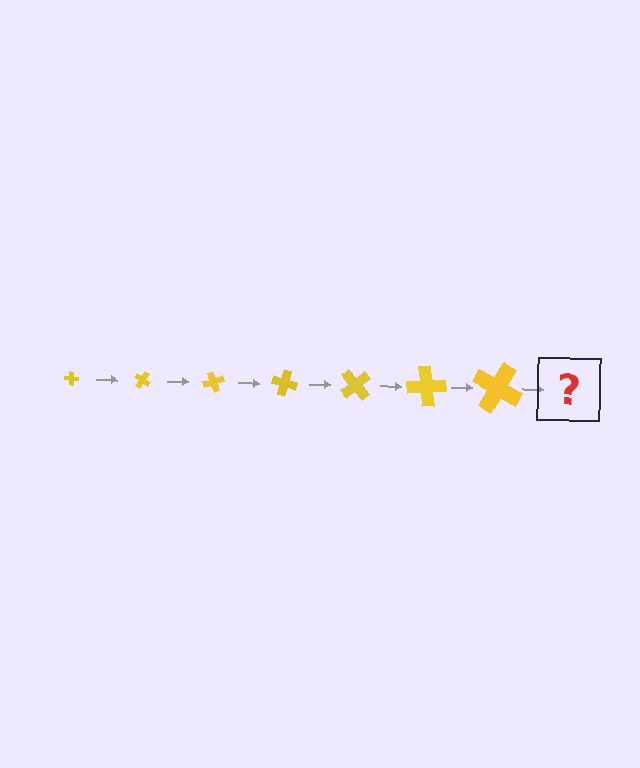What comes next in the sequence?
The next element should be a cross, larger than the previous one and rotated 245 degrees from the start.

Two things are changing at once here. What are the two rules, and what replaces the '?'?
The two rules are that the cross grows larger each step and it rotates 35 degrees each step. The '?' should be a cross, larger than the previous one and rotated 245 degrees from the start.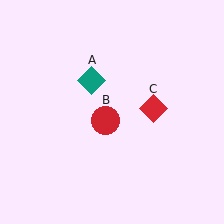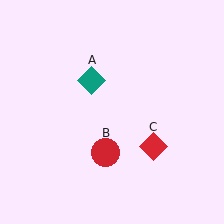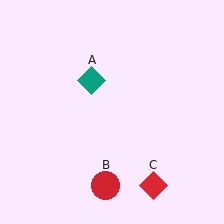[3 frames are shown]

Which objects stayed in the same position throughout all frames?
Teal diamond (object A) remained stationary.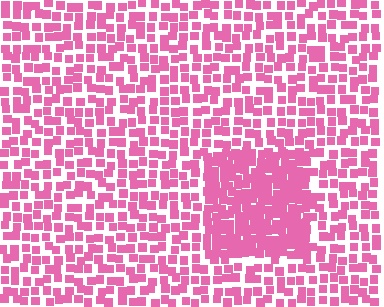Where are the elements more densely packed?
The elements are more densely packed inside the rectangle boundary.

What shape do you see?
I see a rectangle.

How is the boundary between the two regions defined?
The boundary is defined by a change in element density (approximately 1.9x ratio). All elements are the same color, size, and shape.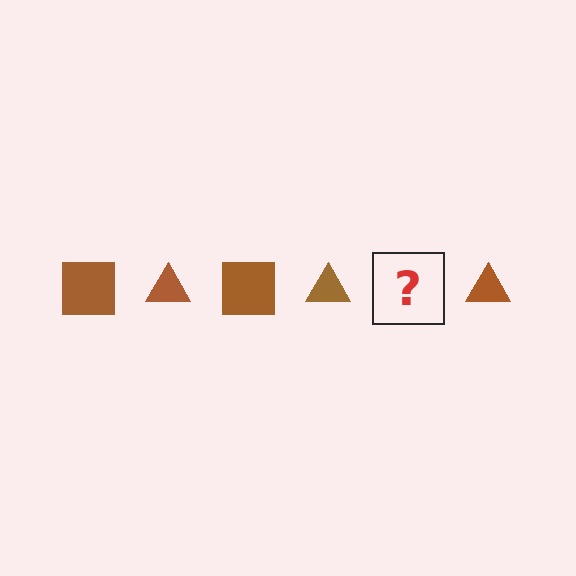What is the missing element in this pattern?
The missing element is a brown square.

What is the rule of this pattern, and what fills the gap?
The rule is that the pattern cycles through square, triangle shapes in brown. The gap should be filled with a brown square.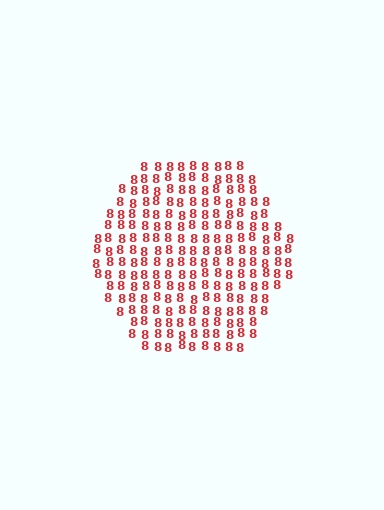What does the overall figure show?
The overall figure shows a hexagon.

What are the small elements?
The small elements are digit 8's.